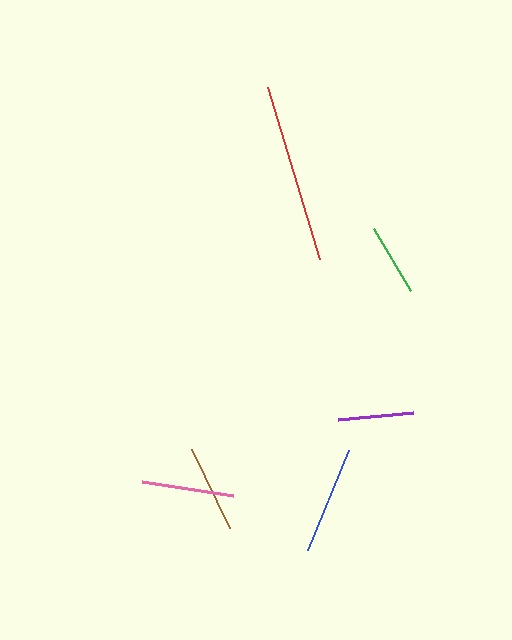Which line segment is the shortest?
The green line is the shortest at approximately 73 pixels.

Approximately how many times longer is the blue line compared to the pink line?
The blue line is approximately 1.2 times the length of the pink line.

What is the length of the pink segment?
The pink segment is approximately 92 pixels long.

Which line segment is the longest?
The red line is the longest at approximately 179 pixels.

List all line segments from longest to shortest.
From longest to shortest: red, blue, pink, brown, purple, green.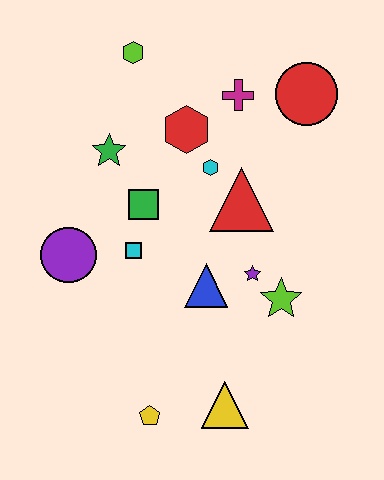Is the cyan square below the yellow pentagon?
No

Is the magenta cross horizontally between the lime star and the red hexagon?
Yes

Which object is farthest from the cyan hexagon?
The yellow pentagon is farthest from the cyan hexagon.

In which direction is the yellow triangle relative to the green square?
The yellow triangle is below the green square.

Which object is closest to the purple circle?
The cyan square is closest to the purple circle.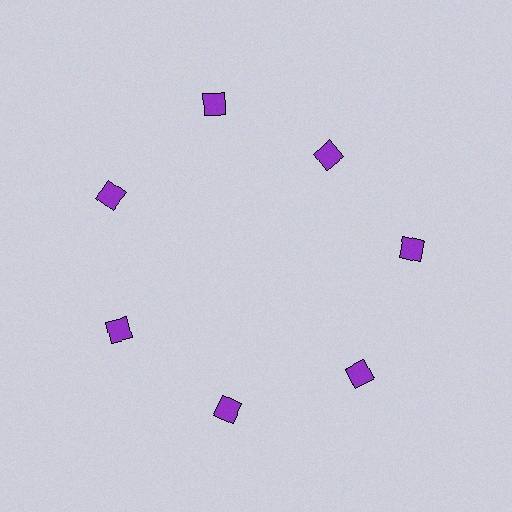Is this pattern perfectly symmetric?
No. The 7 purple squares are arranged in a ring, but one element near the 1 o'clock position is pulled inward toward the center, breaking the 7-fold rotational symmetry.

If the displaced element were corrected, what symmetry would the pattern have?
It would have 7-fold rotational symmetry — the pattern would map onto itself every 51 degrees.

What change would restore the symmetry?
The symmetry would be restored by moving it outward, back onto the ring so that all 7 squares sit at equal angles and equal distance from the center.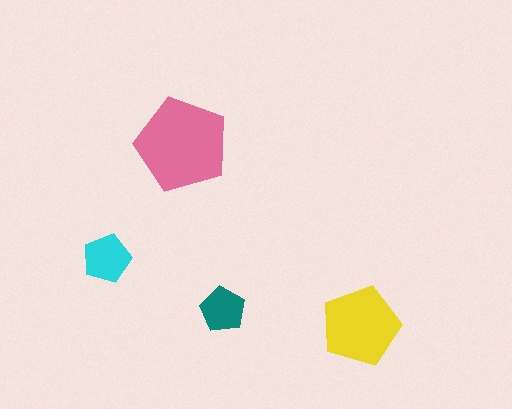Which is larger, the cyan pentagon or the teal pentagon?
The cyan one.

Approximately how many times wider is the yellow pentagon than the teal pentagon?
About 1.5 times wider.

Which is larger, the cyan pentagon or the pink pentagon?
The pink one.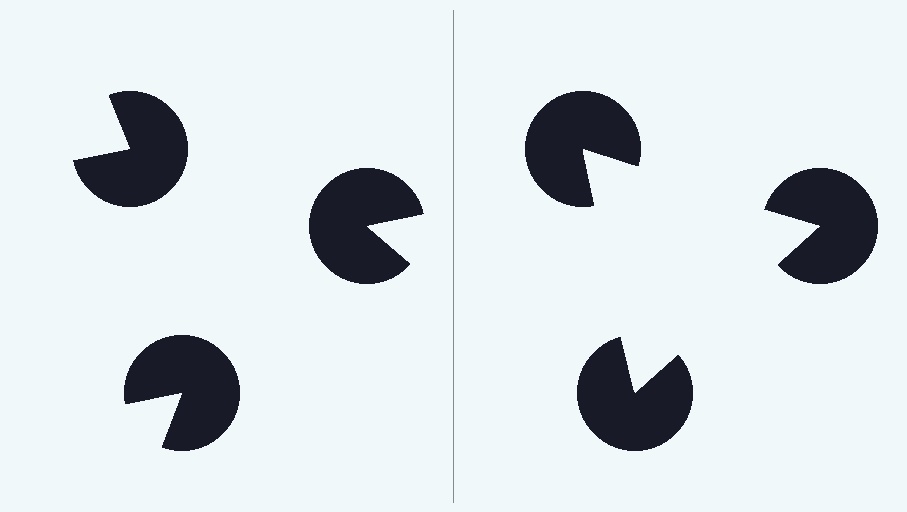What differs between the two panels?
The pac-man discs are positioned identically on both sides; only the wedge orientations differ. On the right they align to a triangle; on the left they are misaligned.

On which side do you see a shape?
An illusory triangle appears on the right side. On the left side the wedge cuts are rotated, so no coherent shape forms.